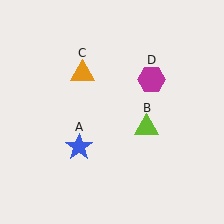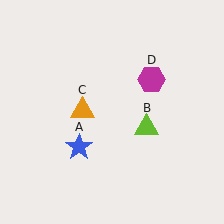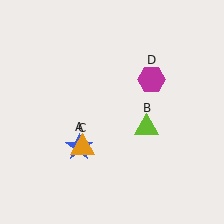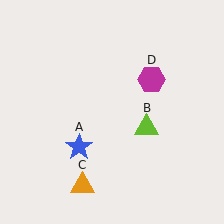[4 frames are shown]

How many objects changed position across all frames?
1 object changed position: orange triangle (object C).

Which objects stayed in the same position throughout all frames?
Blue star (object A) and lime triangle (object B) and magenta hexagon (object D) remained stationary.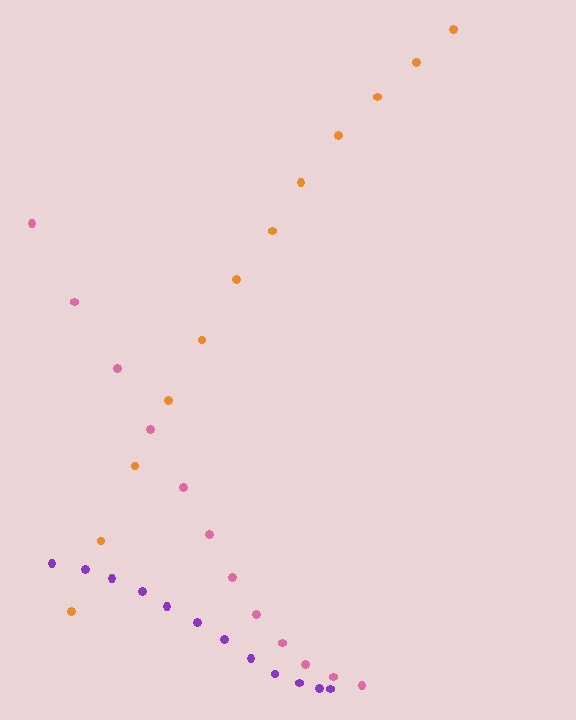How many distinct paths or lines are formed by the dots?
There are 3 distinct paths.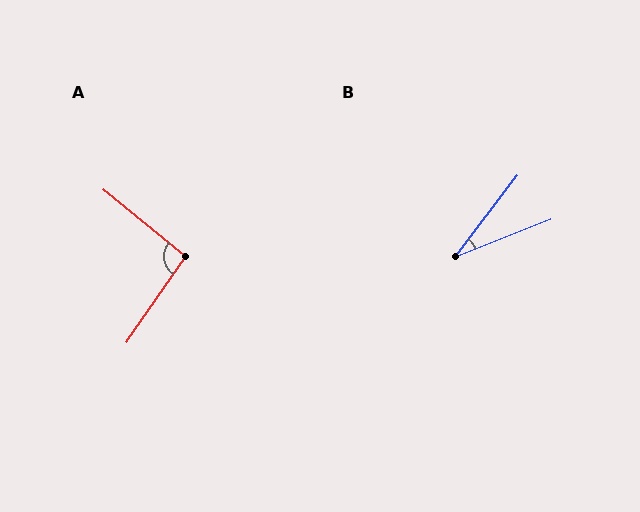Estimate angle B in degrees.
Approximately 31 degrees.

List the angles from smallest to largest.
B (31°), A (95°).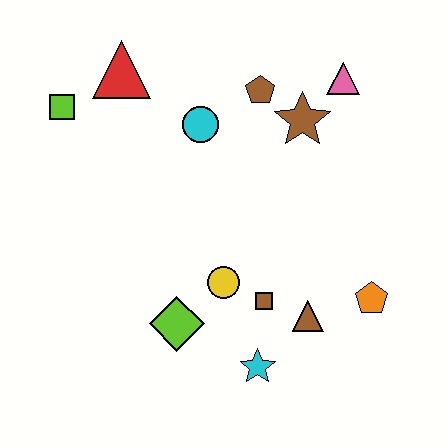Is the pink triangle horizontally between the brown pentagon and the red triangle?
No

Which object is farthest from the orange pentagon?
The lime square is farthest from the orange pentagon.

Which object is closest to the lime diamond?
The yellow circle is closest to the lime diamond.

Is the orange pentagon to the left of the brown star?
No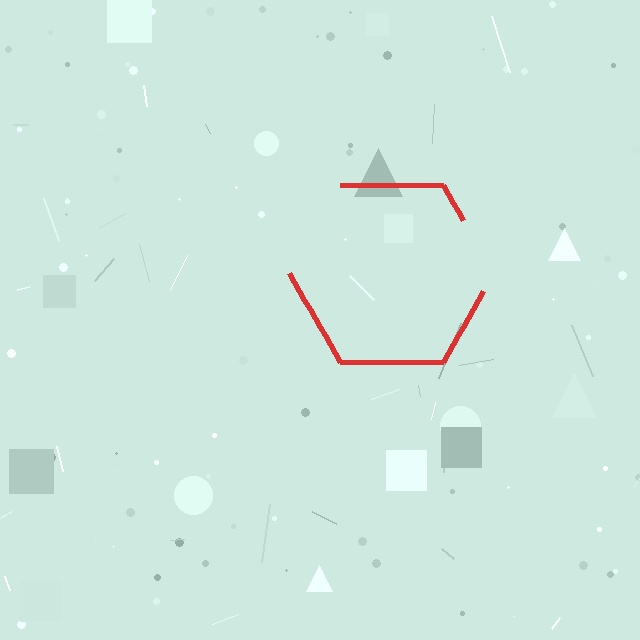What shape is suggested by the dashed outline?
The dashed outline suggests a hexagon.